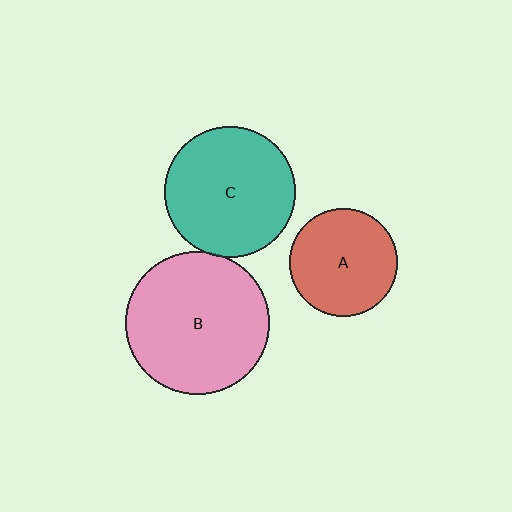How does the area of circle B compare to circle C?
Approximately 1.2 times.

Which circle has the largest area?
Circle B (pink).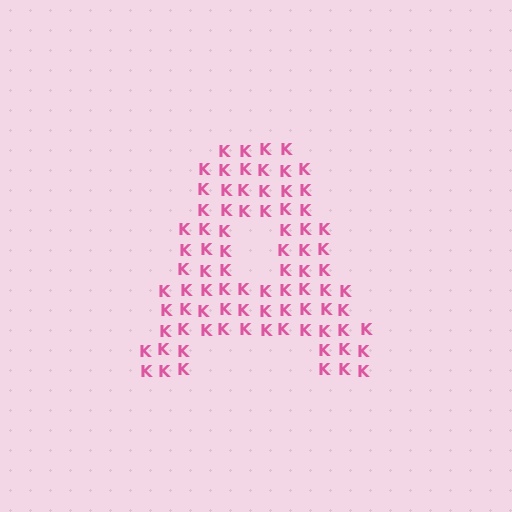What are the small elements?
The small elements are letter K's.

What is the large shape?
The large shape is the letter A.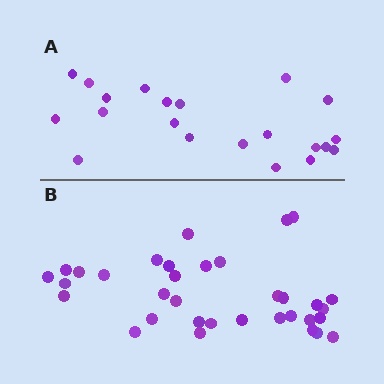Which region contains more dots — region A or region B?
Region B (the bottom region) has more dots.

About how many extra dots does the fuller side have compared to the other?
Region B has approximately 15 more dots than region A.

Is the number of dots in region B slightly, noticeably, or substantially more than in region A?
Region B has substantially more. The ratio is roughly 1.6 to 1.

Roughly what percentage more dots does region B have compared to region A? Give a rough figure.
About 60% more.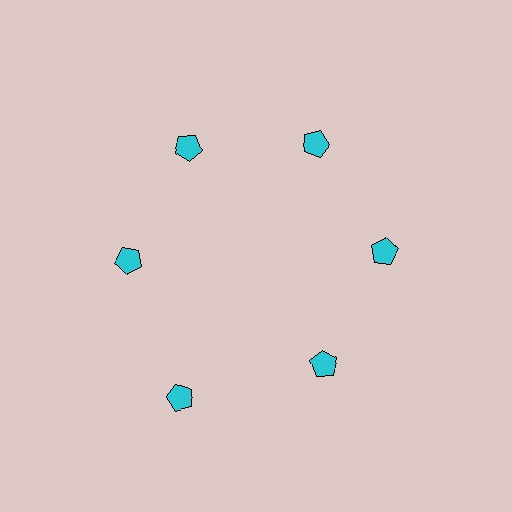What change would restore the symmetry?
The symmetry would be restored by moving it inward, back onto the ring so that all 6 pentagons sit at equal angles and equal distance from the center.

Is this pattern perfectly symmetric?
No. The 6 cyan pentagons are arranged in a ring, but one element near the 7 o'clock position is pushed outward from the center, breaking the 6-fold rotational symmetry.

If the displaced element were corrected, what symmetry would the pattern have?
It would have 6-fold rotational symmetry — the pattern would map onto itself every 60 degrees.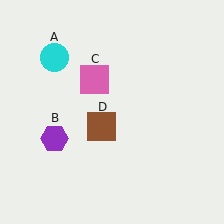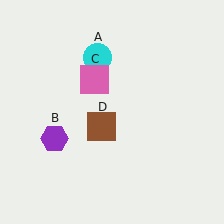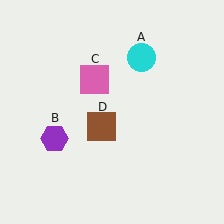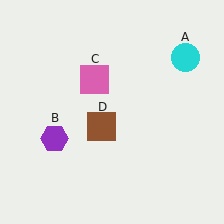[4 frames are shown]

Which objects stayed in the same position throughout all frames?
Purple hexagon (object B) and pink square (object C) and brown square (object D) remained stationary.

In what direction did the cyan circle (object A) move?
The cyan circle (object A) moved right.